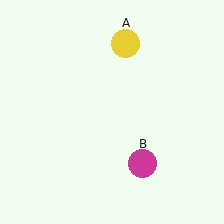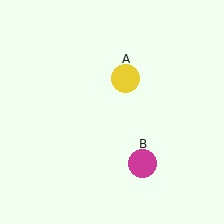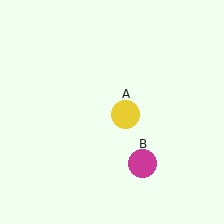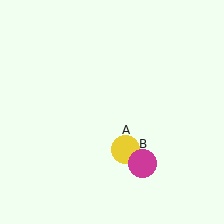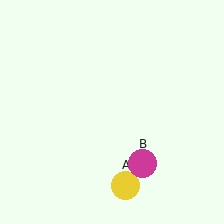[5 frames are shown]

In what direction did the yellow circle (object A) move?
The yellow circle (object A) moved down.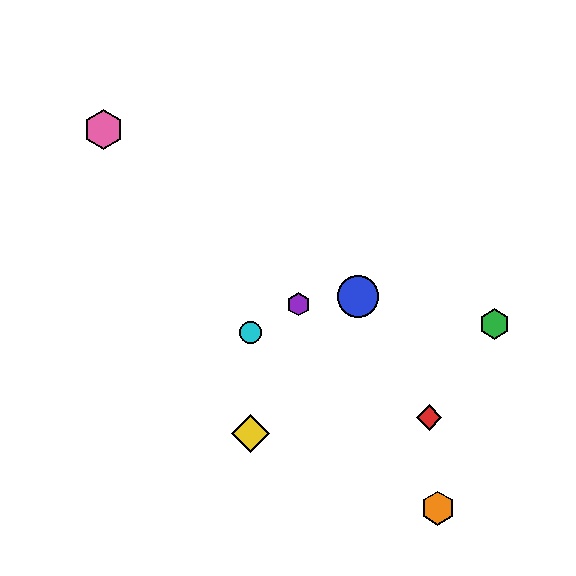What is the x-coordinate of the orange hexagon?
The orange hexagon is at x≈438.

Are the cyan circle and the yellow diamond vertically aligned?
Yes, both are at x≈251.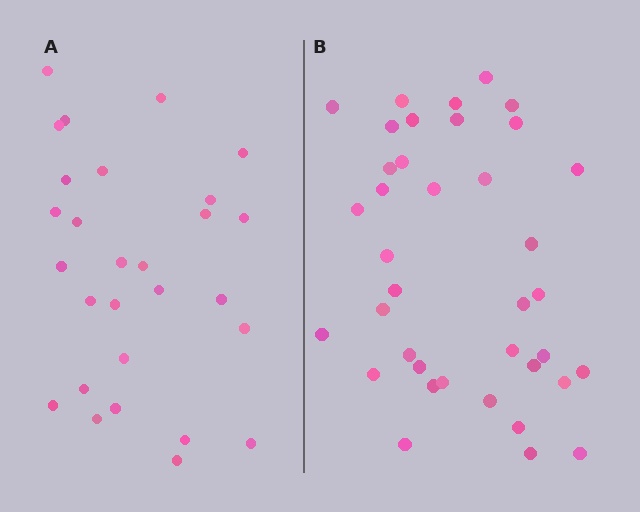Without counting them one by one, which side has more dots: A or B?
Region B (the right region) has more dots.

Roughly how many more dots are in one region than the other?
Region B has roughly 10 or so more dots than region A.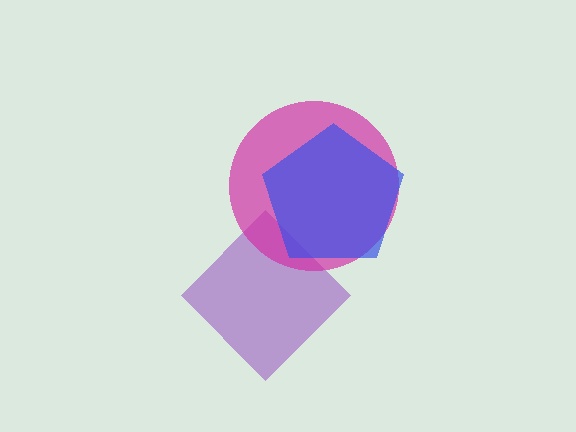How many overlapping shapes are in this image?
There are 3 overlapping shapes in the image.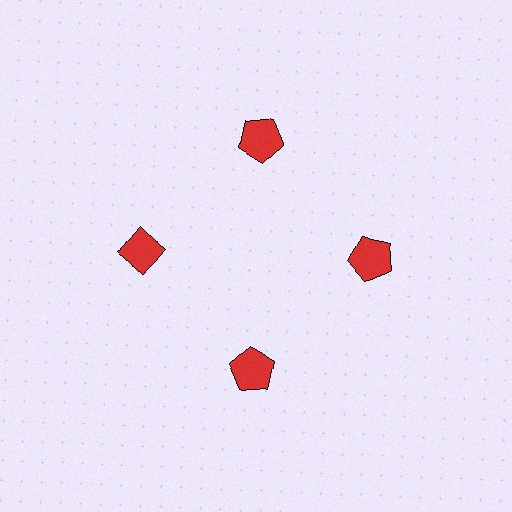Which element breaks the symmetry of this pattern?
The red diamond at roughly the 9 o'clock position breaks the symmetry. All other shapes are red pentagons.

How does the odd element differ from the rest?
It has a different shape: diamond instead of pentagon.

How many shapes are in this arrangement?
There are 4 shapes arranged in a ring pattern.